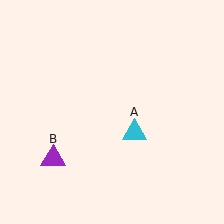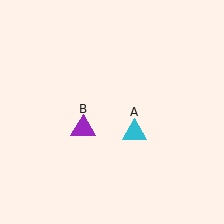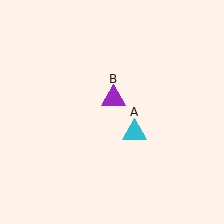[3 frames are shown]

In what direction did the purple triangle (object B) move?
The purple triangle (object B) moved up and to the right.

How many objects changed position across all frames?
1 object changed position: purple triangle (object B).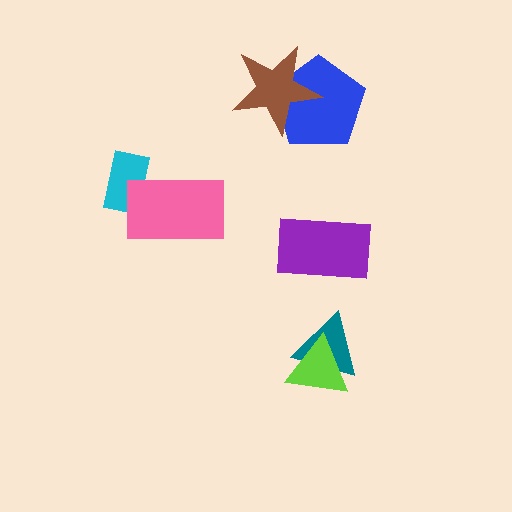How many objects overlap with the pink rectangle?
1 object overlaps with the pink rectangle.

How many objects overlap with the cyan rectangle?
1 object overlaps with the cyan rectangle.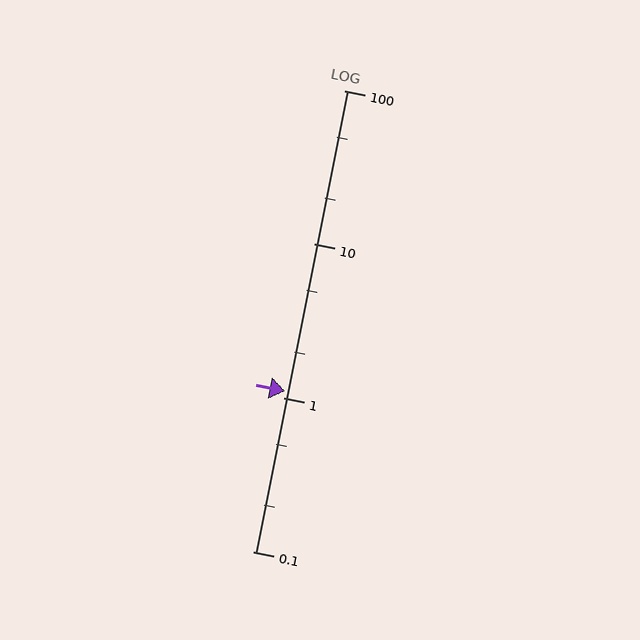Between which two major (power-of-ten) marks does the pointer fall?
The pointer is between 1 and 10.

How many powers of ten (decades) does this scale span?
The scale spans 3 decades, from 0.1 to 100.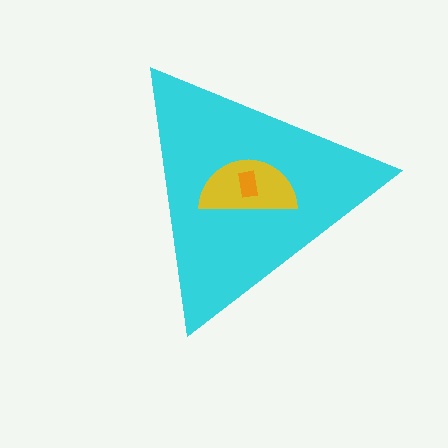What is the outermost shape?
The cyan triangle.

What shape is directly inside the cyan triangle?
The yellow semicircle.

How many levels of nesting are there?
3.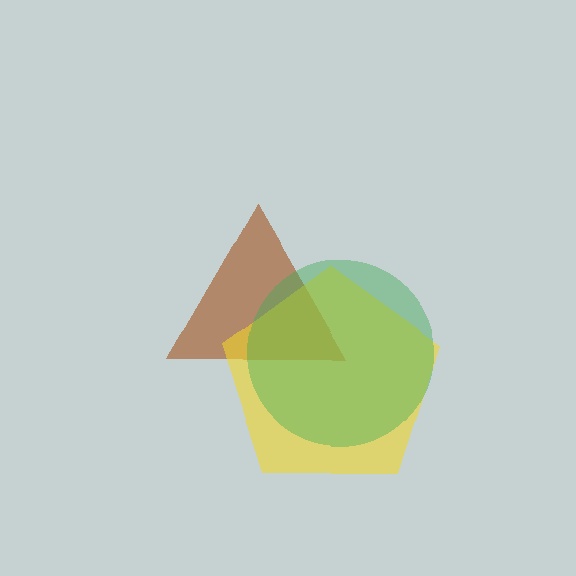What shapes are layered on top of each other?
The layered shapes are: a brown triangle, a yellow pentagon, a green circle.